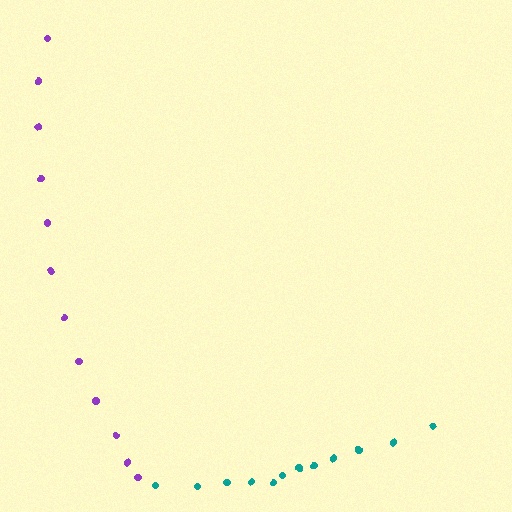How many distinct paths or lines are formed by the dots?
There are 2 distinct paths.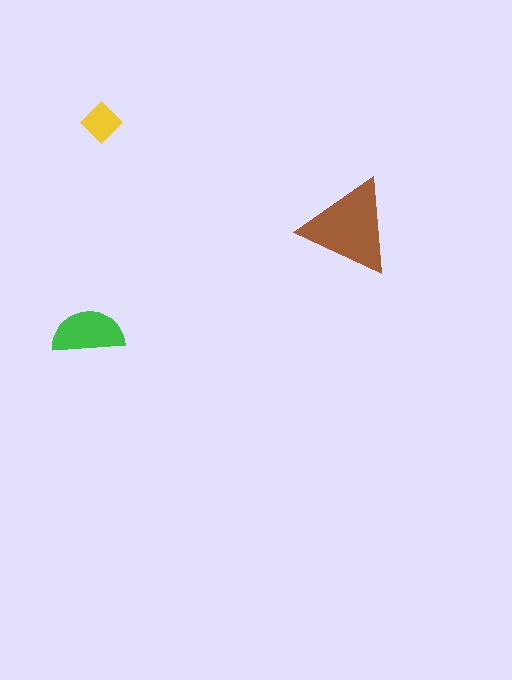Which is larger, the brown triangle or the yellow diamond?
The brown triangle.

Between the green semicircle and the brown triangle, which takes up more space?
The brown triangle.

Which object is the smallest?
The yellow diamond.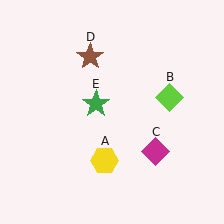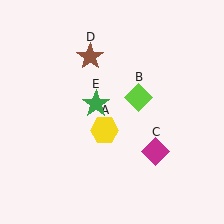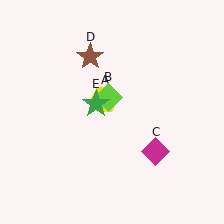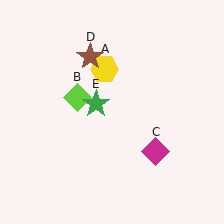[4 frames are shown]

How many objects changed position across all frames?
2 objects changed position: yellow hexagon (object A), lime diamond (object B).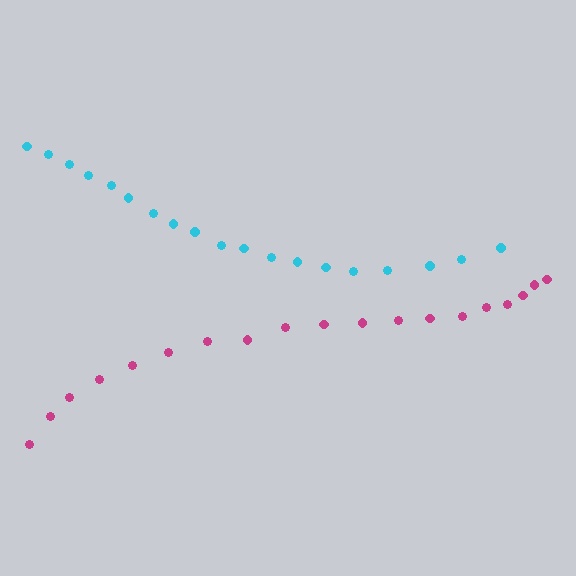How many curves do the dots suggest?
There are 2 distinct paths.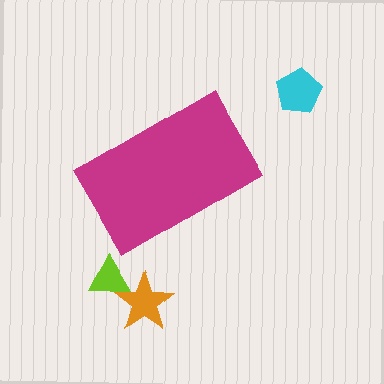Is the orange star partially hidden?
No, the orange star is fully visible.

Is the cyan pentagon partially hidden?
No, the cyan pentagon is fully visible.